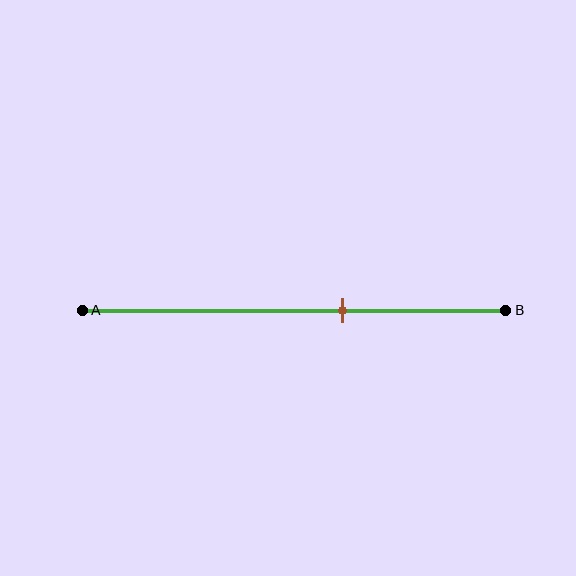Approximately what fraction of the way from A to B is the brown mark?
The brown mark is approximately 60% of the way from A to B.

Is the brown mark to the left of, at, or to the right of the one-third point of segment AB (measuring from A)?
The brown mark is to the right of the one-third point of segment AB.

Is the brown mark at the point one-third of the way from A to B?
No, the mark is at about 60% from A, not at the 33% one-third point.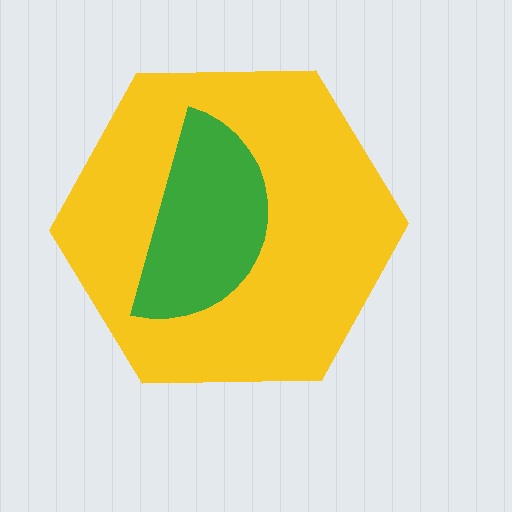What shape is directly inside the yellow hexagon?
The green semicircle.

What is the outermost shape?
The yellow hexagon.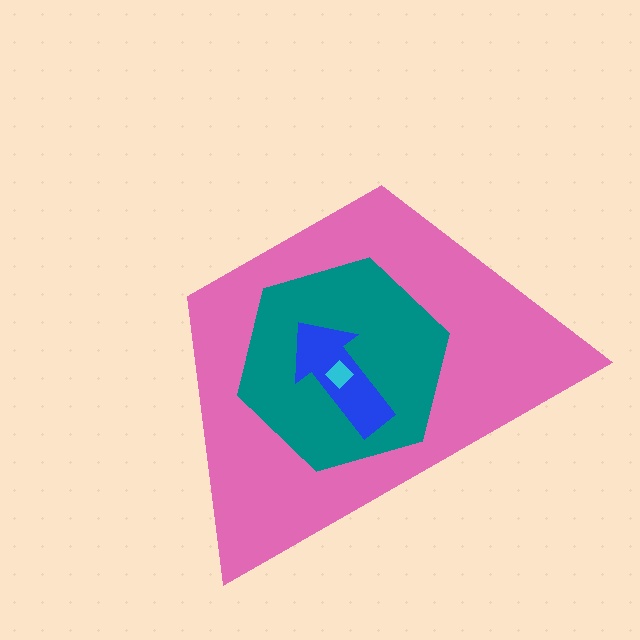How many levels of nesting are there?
4.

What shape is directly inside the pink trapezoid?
The teal hexagon.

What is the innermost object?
The cyan diamond.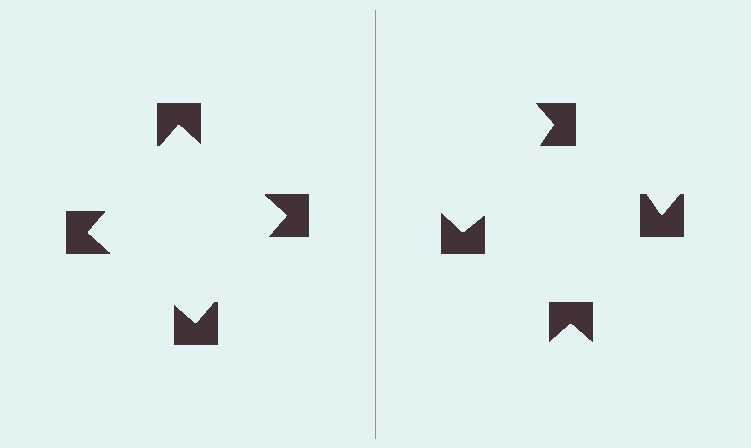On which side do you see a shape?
An illusory square appears on the left side. On the right side the wedge cuts are rotated, so no coherent shape forms.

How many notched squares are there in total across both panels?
8 — 4 on each side.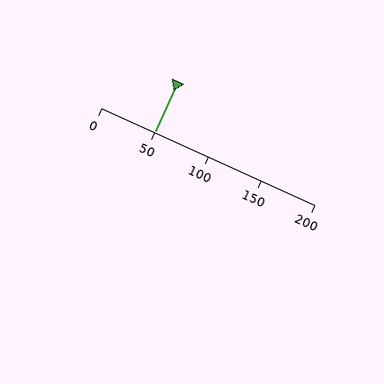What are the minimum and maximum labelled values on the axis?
The axis runs from 0 to 200.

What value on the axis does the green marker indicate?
The marker indicates approximately 50.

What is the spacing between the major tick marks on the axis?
The major ticks are spaced 50 apart.